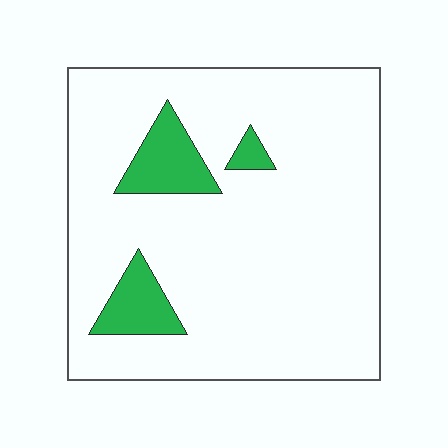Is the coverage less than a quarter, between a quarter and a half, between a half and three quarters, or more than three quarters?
Less than a quarter.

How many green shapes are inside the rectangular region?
3.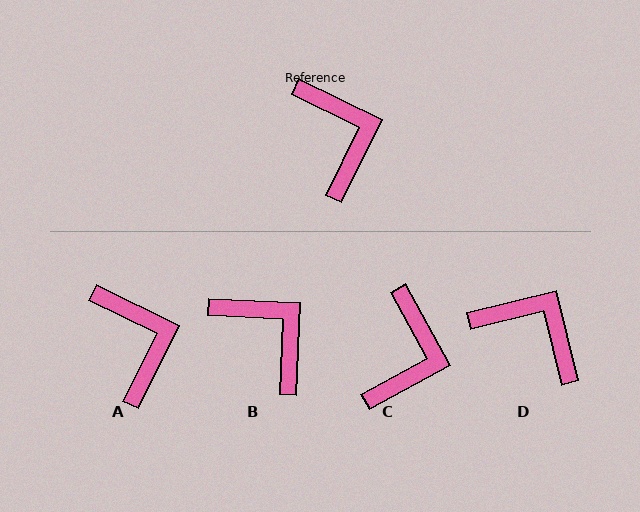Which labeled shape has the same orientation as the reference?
A.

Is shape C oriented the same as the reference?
No, it is off by about 35 degrees.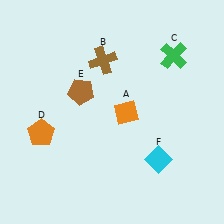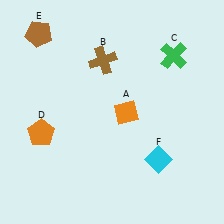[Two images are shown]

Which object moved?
The brown pentagon (E) moved up.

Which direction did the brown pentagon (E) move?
The brown pentagon (E) moved up.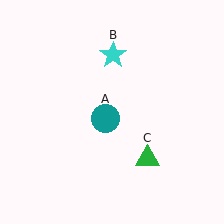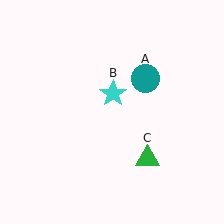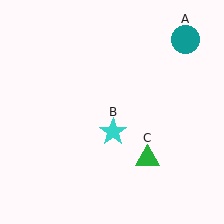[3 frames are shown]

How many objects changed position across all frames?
2 objects changed position: teal circle (object A), cyan star (object B).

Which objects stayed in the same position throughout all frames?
Green triangle (object C) remained stationary.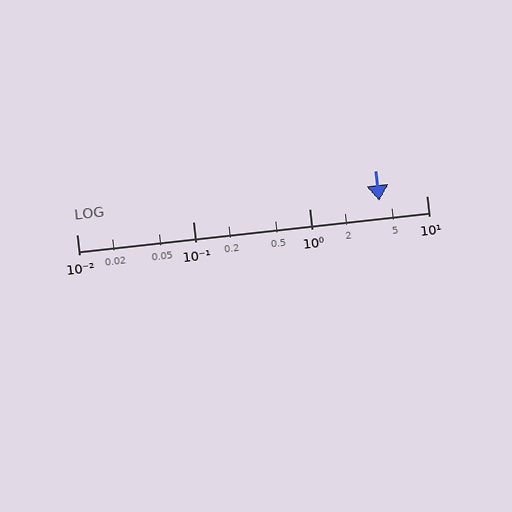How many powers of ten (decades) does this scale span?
The scale spans 3 decades, from 0.01 to 10.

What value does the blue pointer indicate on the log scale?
The pointer indicates approximately 3.9.